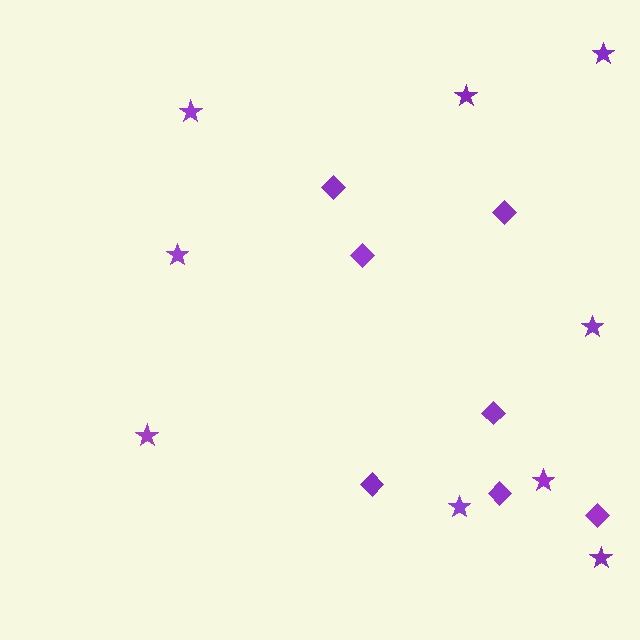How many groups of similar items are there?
There are 2 groups: one group of diamonds (7) and one group of stars (9).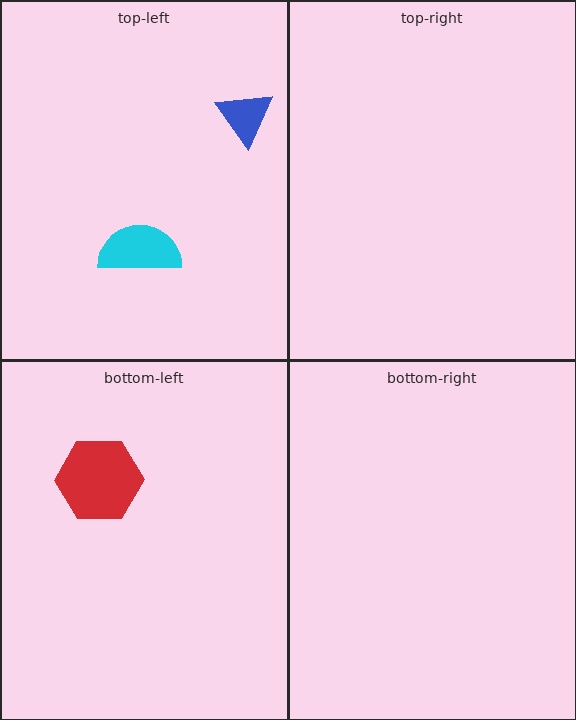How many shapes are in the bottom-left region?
1.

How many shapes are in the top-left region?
2.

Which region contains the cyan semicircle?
The top-left region.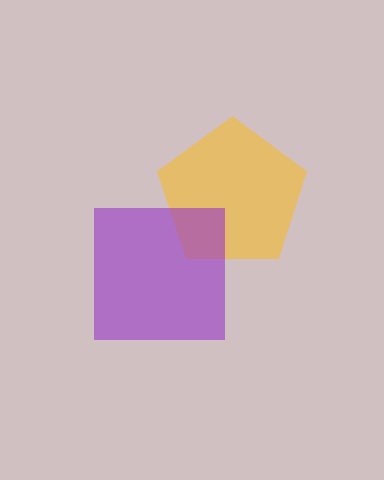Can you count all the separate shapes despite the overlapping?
Yes, there are 2 separate shapes.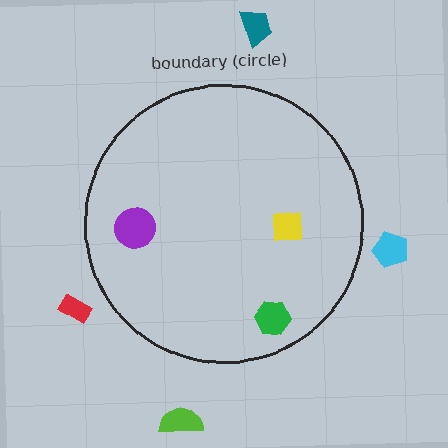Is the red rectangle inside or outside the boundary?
Outside.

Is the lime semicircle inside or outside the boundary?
Outside.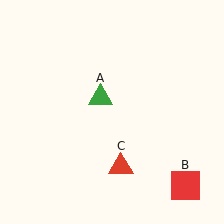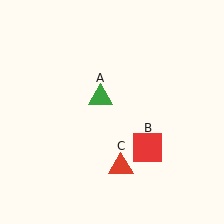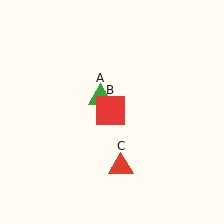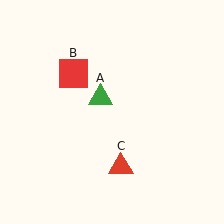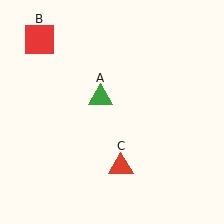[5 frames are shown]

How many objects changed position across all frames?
1 object changed position: red square (object B).